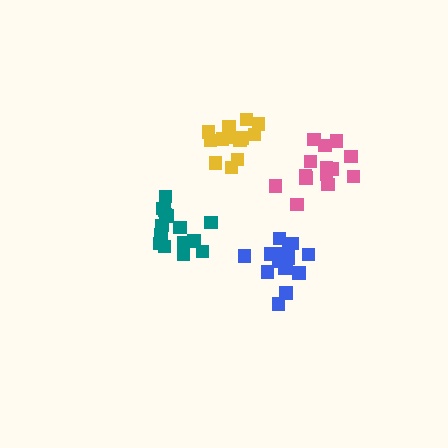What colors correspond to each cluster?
The clusters are colored: pink, teal, yellow, blue.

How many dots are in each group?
Group 1: 14 dots, Group 2: 15 dots, Group 3: 13 dots, Group 4: 16 dots (58 total).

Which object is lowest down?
The blue cluster is bottommost.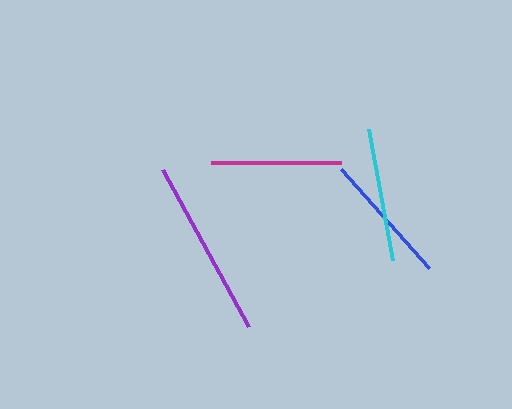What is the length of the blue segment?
The blue segment is approximately 133 pixels long.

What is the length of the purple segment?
The purple segment is approximately 180 pixels long.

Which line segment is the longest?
The purple line is the longest at approximately 180 pixels.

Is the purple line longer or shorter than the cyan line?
The purple line is longer than the cyan line.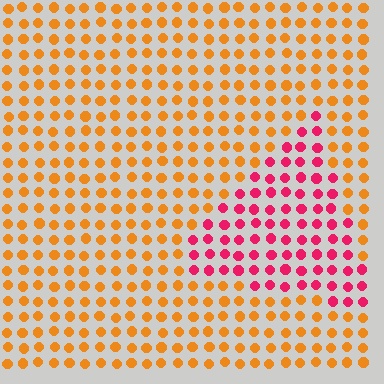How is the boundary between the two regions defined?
The boundary is defined purely by a slight shift in hue (about 53 degrees). Spacing, size, and orientation are identical on both sides.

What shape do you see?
I see a triangle.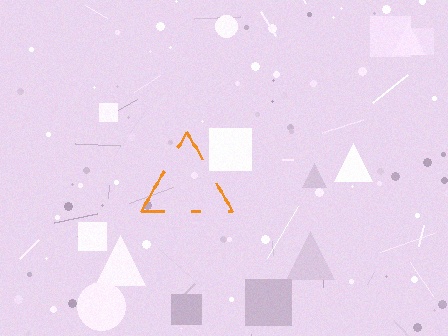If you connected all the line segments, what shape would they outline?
They would outline a triangle.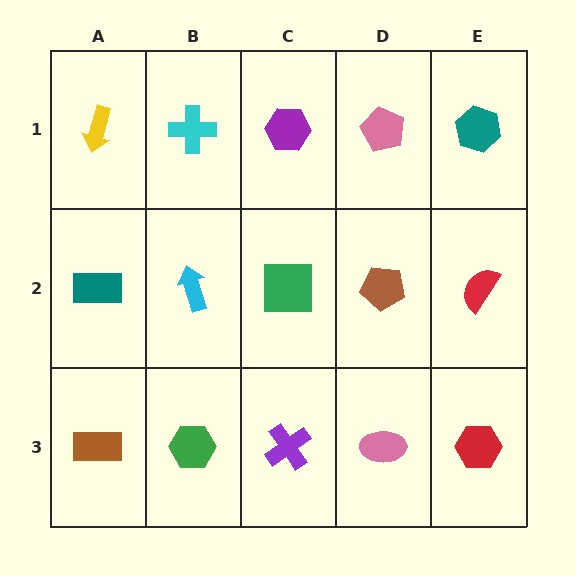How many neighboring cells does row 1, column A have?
2.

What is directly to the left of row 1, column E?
A pink pentagon.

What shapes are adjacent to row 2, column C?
A purple hexagon (row 1, column C), a purple cross (row 3, column C), a cyan arrow (row 2, column B), a brown pentagon (row 2, column D).